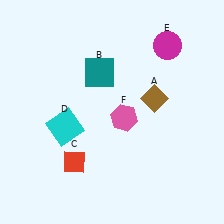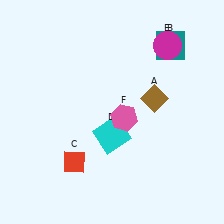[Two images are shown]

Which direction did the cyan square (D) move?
The cyan square (D) moved right.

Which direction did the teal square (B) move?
The teal square (B) moved right.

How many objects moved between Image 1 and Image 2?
2 objects moved between the two images.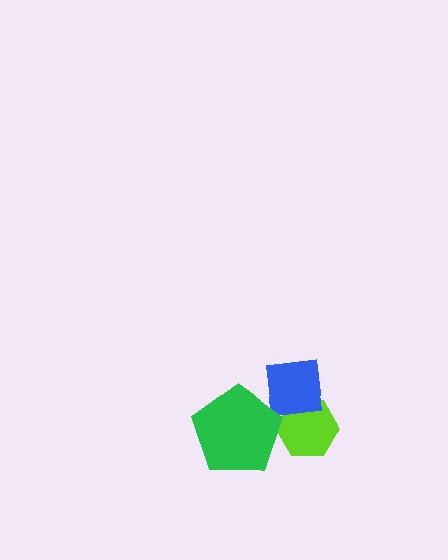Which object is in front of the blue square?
The green pentagon is in front of the blue square.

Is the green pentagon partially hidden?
No, no other shape covers it.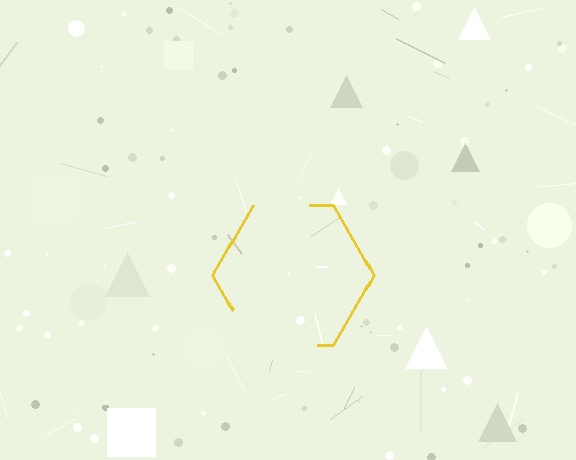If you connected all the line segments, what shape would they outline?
They would outline a hexagon.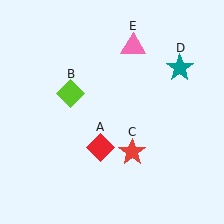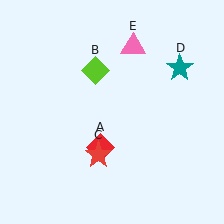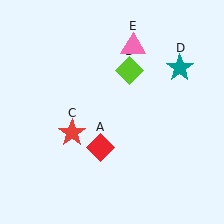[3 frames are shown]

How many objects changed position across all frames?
2 objects changed position: lime diamond (object B), red star (object C).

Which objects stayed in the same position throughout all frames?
Red diamond (object A) and teal star (object D) and pink triangle (object E) remained stationary.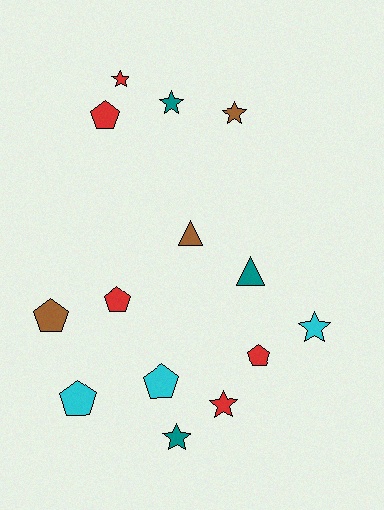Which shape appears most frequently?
Star, with 6 objects.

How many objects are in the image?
There are 14 objects.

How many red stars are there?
There are 2 red stars.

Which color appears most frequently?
Red, with 5 objects.